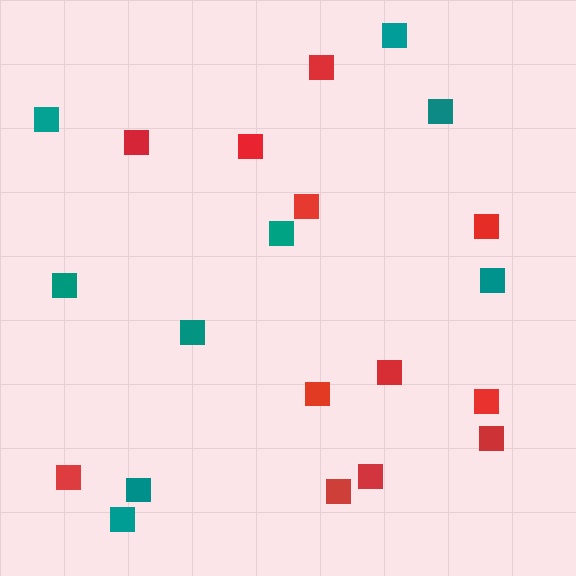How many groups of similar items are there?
There are 2 groups: one group of teal squares (9) and one group of red squares (12).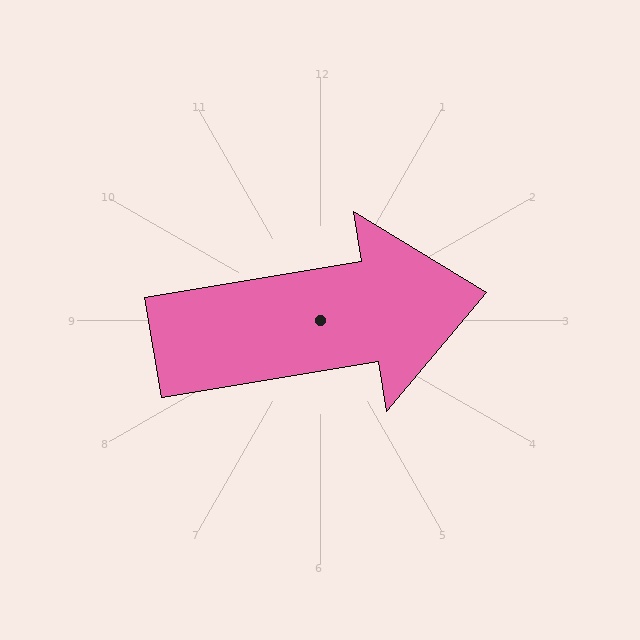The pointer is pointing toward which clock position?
Roughly 3 o'clock.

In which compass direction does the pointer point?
East.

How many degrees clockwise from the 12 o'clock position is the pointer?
Approximately 81 degrees.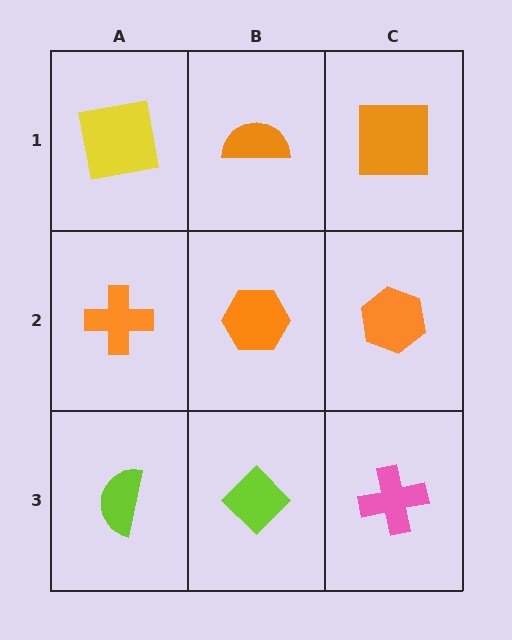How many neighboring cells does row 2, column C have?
3.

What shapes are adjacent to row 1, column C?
An orange hexagon (row 2, column C), an orange semicircle (row 1, column B).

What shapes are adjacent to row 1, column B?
An orange hexagon (row 2, column B), a yellow square (row 1, column A), an orange square (row 1, column C).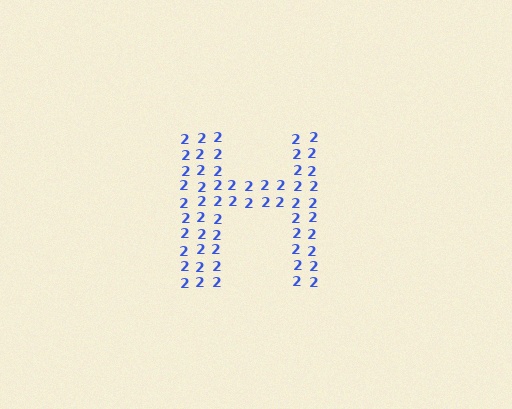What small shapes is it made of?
It is made of small digit 2's.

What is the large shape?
The large shape is the letter H.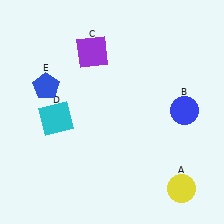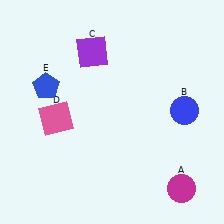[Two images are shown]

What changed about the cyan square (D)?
In Image 1, D is cyan. In Image 2, it changed to pink.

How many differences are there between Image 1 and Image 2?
There are 2 differences between the two images.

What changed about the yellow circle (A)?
In Image 1, A is yellow. In Image 2, it changed to magenta.